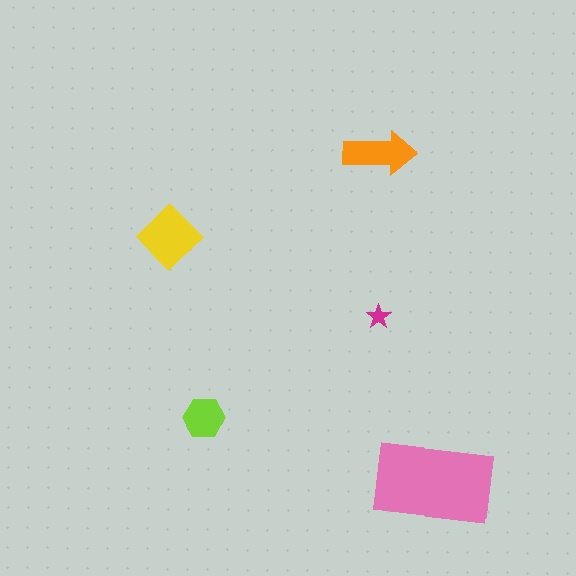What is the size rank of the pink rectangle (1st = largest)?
1st.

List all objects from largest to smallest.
The pink rectangle, the yellow diamond, the orange arrow, the lime hexagon, the magenta star.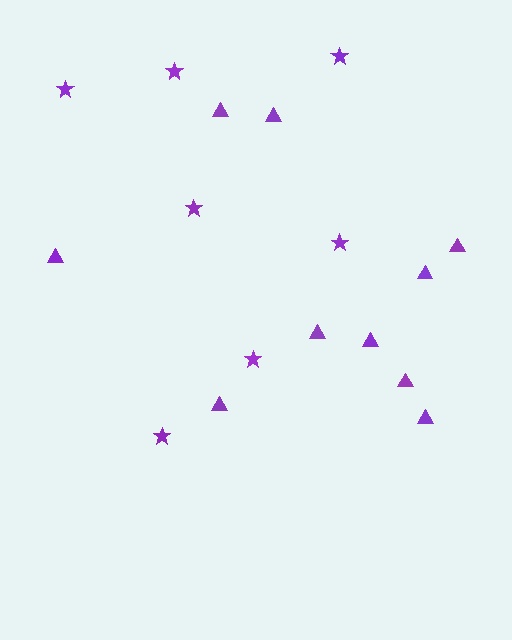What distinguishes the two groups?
There are 2 groups: one group of stars (7) and one group of triangles (10).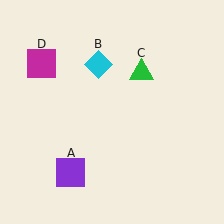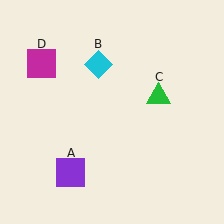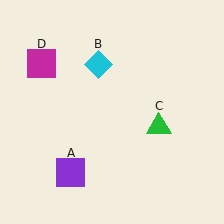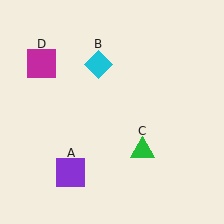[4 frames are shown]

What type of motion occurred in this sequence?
The green triangle (object C) rotated clockwise around the center of the scene.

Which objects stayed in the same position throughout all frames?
Purple square (object A) and cyan diamond (object B) and magenta square (object D) remained stationary.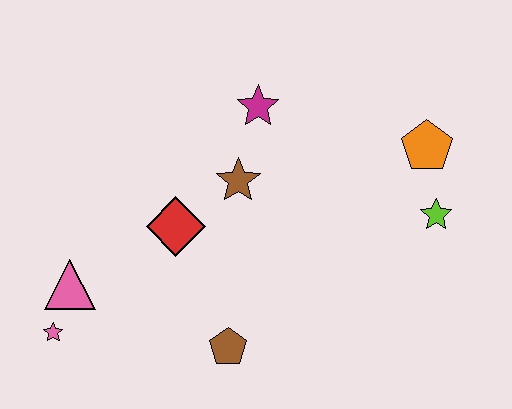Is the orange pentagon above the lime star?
Yes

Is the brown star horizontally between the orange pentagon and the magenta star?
No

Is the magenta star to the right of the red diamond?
Yes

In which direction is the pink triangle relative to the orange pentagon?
The pink triangle is to the left of the orange pentagon.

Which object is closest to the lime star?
The orange pentagon is closest to the lime star.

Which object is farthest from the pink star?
The orange pentagon is farthest from the pink star.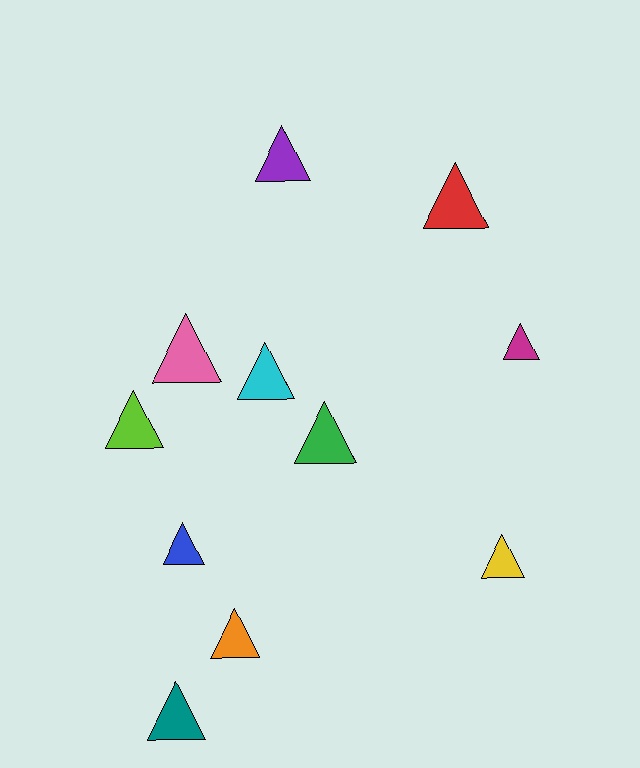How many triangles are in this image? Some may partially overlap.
There are 11 triangles.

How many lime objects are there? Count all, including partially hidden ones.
There is 1 lime object.